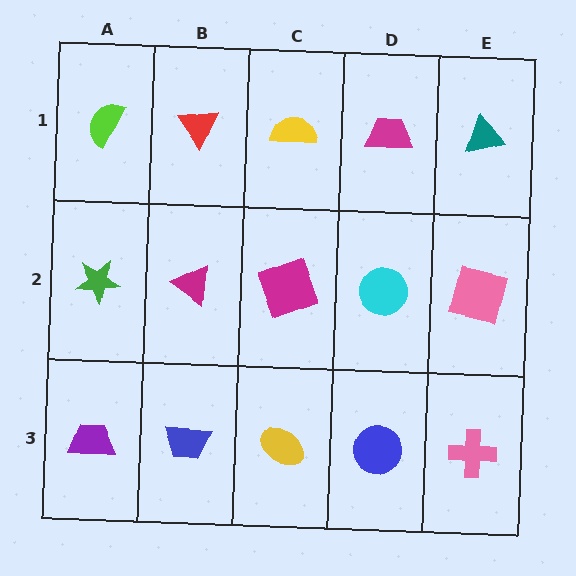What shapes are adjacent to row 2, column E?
A teal triangle (row 1, column E), a pink cross (row 3, column E), a cyan circle (row 2, column D).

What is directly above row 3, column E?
A pink square.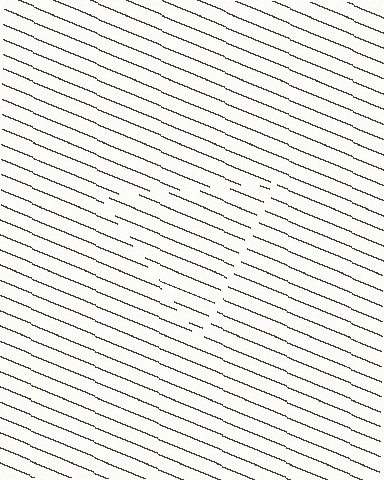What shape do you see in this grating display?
An illusory triangle. The interior of the shape contains the same grating, shifted by half a period — the contour is defined by the phase discontinuity where line-ends from the inner and outer gratings abut.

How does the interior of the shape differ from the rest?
The interior of the shape contains the same grating, shifted by half a period — the contour is defined by the phase discontinuity where line-ends from the inner and outer gratings abut.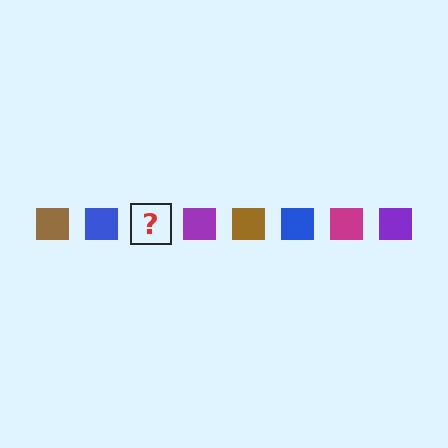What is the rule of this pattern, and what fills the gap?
The rule is that the pattern cycles through brown, blue, magenta, purple squares. The gap should be filled with a magenta square.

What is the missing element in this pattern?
The missing element is a magenta square.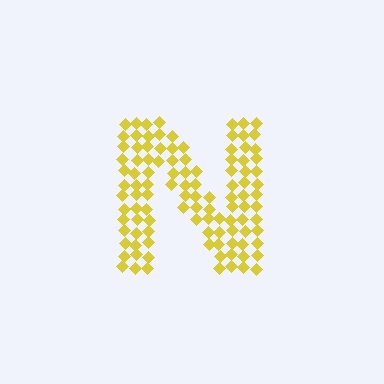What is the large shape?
The large shape is the letter N.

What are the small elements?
The small elements are diamonds.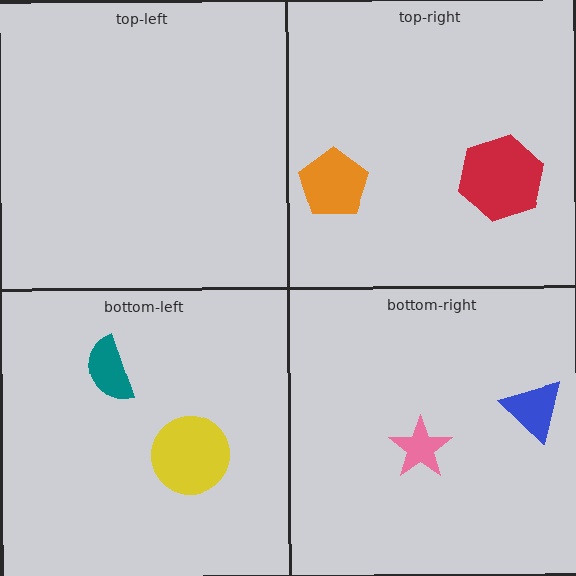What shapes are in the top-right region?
The orange pentagon, the red hexagon.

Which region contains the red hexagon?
The top-right region.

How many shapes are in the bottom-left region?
2.